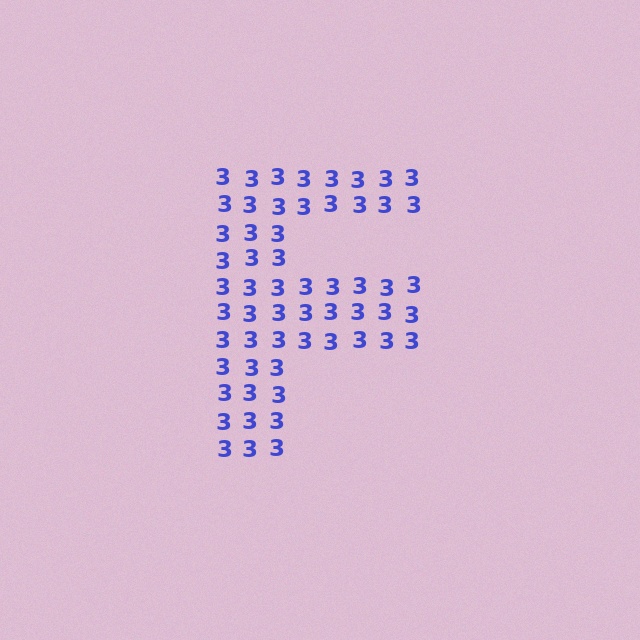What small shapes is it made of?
It is made of small digit 3's.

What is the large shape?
The large shape is the letter F.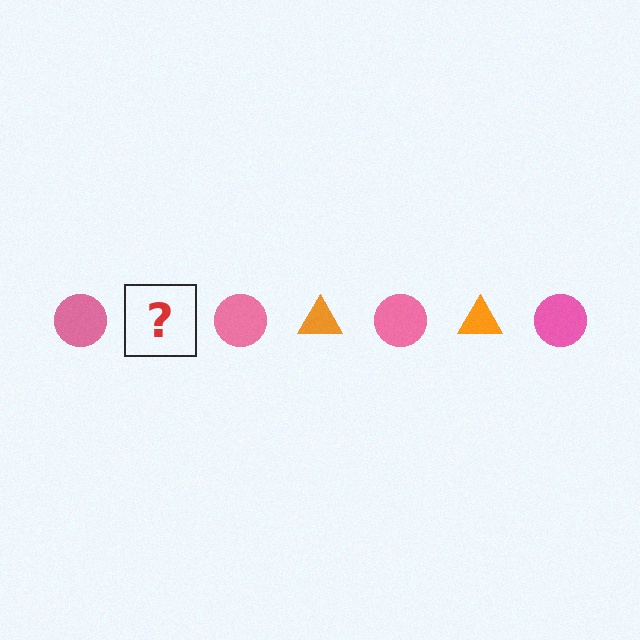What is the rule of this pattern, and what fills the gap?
The rule is that the pattern alternates between pink circle and orange triangle. The gap should be filled with an orange triangle.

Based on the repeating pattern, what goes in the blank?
The blank should be an orange triangle.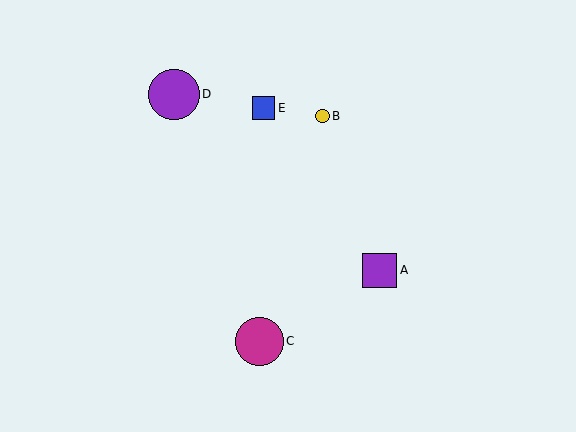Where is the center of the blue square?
The center of the blue square is at (263, 108).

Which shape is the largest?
The purple circle (labeled D) is the largest.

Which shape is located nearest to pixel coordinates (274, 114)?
The blue square (labeled E) at (263, 108) is nearest to that location.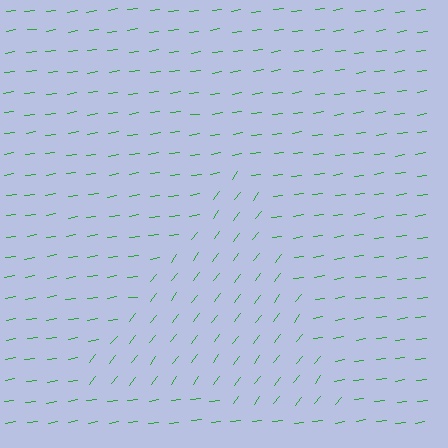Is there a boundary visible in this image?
Yes, there is a texture boundary formed by a change in line orientation.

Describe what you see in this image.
The image is filled with small green line segments. A triangle region in the image has lines oriented differently from the surrounding lines, creating a visible texture boundary.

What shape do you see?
I see a triangle.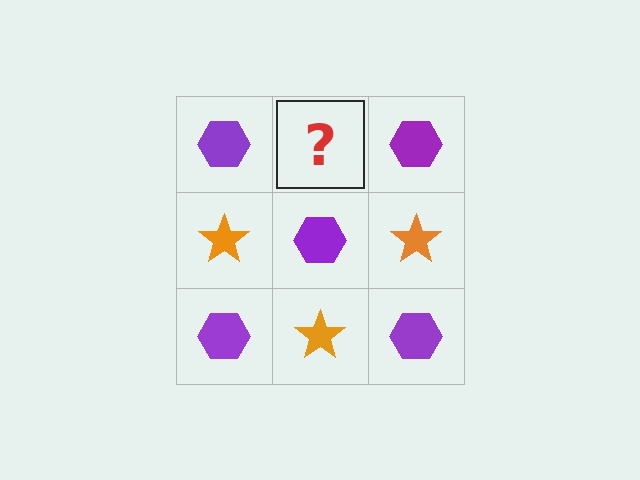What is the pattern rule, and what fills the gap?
The rule is that it alternates purple hexagon and orange star in a checkerboard pattern. The gap should be filled with an orange star.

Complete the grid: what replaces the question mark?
The question mark should be replaced with an orange star.